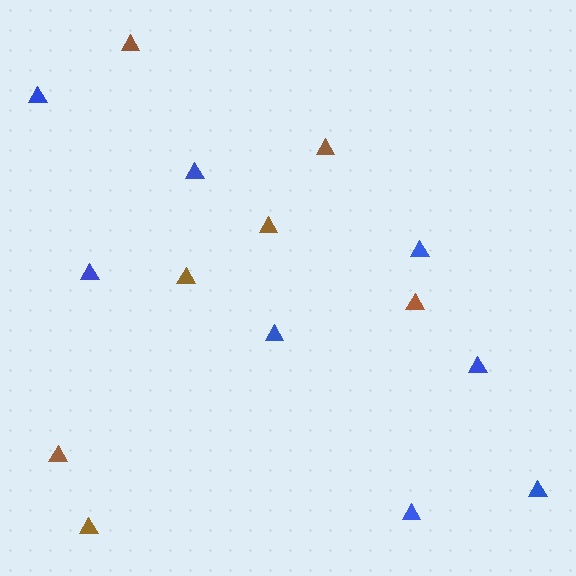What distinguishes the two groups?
There are 2 groups: one group of brown triangles (7) and one group of blue triangles (8).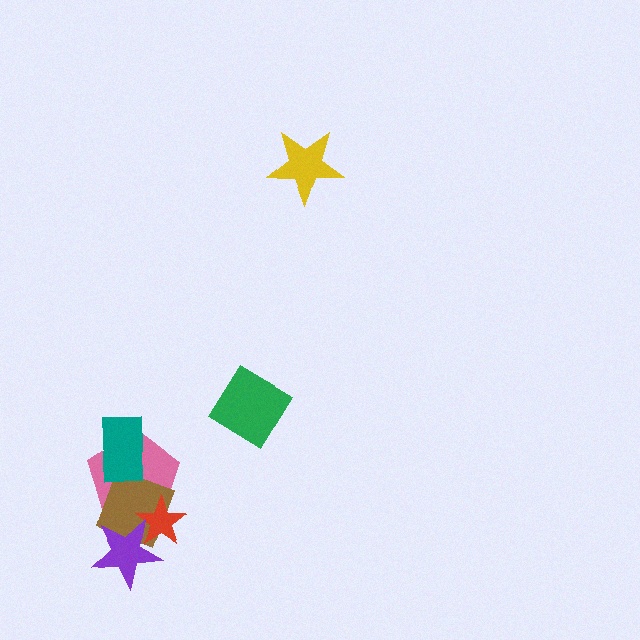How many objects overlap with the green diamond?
0 objects overlap with the green diamond.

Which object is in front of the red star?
The purple star is in front of the red star.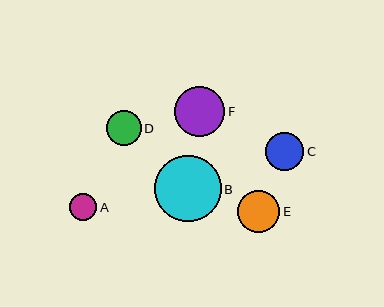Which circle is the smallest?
Circle A is the smallest with a size of approximately 27 pixels.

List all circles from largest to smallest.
From largest to smallest: B, F, E, C, D, A.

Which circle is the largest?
Circle B is the largest with a size of approximately 67 pixels.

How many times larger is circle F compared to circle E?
Circle F is approximately 1.2 times the size of circle E.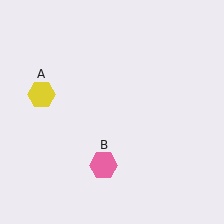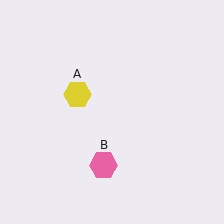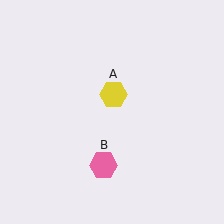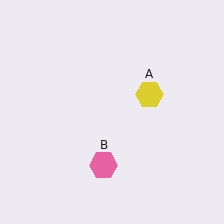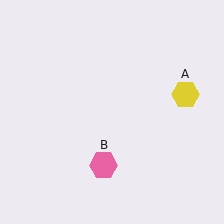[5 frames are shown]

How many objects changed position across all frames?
1 object changed position: yellow hexagon (object A).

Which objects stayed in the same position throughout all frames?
Pink hexagon (object B) remained stationary.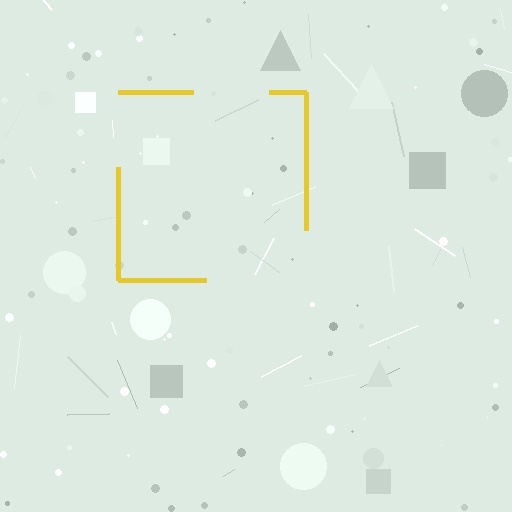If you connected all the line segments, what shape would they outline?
They would outline a square.